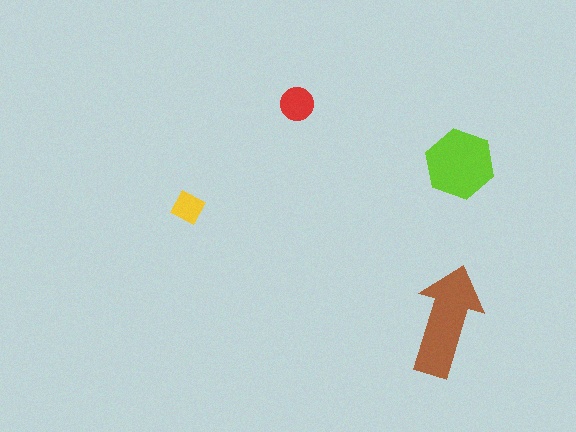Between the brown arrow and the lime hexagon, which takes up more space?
The brown arrow.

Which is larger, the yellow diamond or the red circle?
The red circle.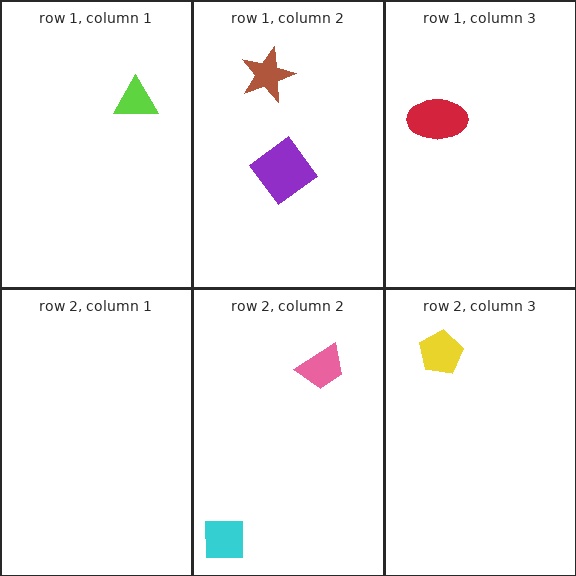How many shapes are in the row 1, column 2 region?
2.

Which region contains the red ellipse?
The row 1, column 3 region.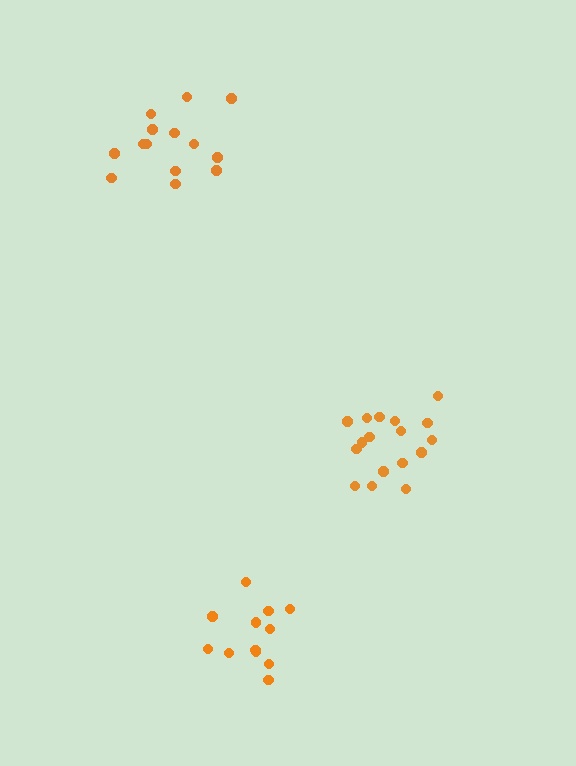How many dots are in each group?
Group 1: 17 dots, Group 2: 14 dots, Group 3: 12 dots (43 total).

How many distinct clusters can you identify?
There are 3 distinct clusters.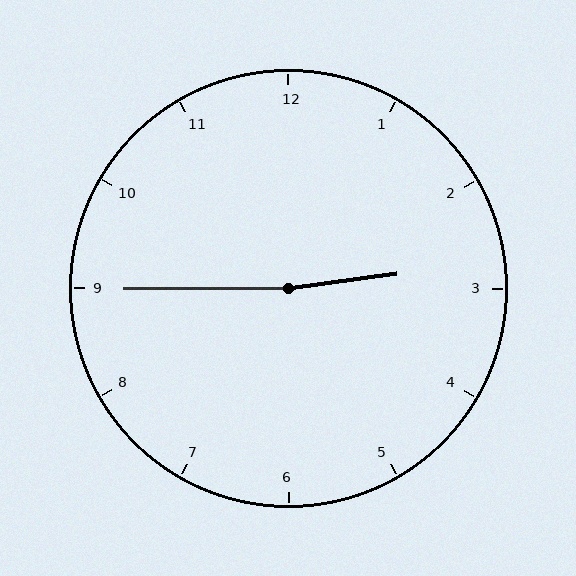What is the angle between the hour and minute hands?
Approximately 172 degrees.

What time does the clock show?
2:45.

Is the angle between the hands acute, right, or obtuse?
It is obtuse.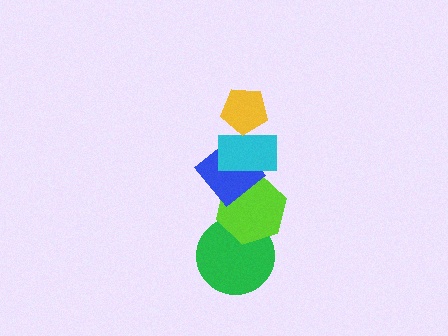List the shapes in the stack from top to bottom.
From top to bottom: the yellow pentagon, the cyan rectangle, the blue diamond, the lime hexagon, the green circle.